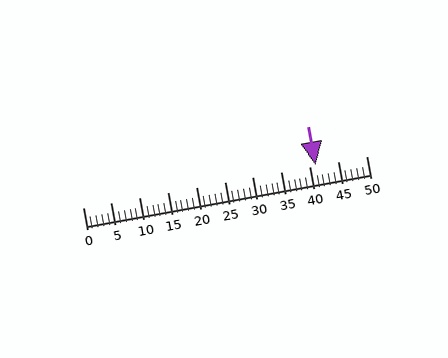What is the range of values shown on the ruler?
The ruler shows values from 0 to 50.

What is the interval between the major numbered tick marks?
The major tick marks are spaced 5 units apart.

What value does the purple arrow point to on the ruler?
The purple arrow points to approximately 41.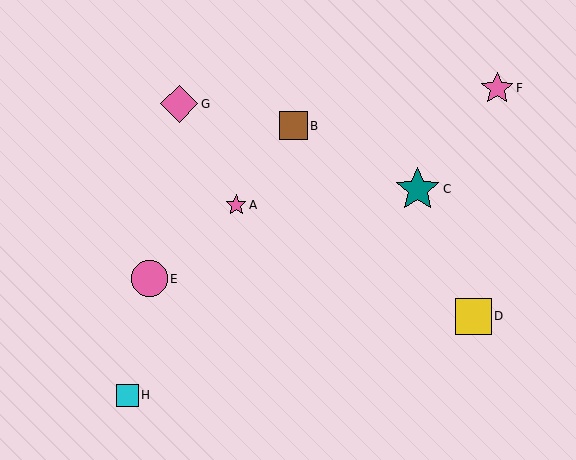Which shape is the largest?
The teal star (labeled C) is the largest.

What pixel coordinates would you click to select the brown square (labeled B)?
Click at (293, 126) to select the brown square B.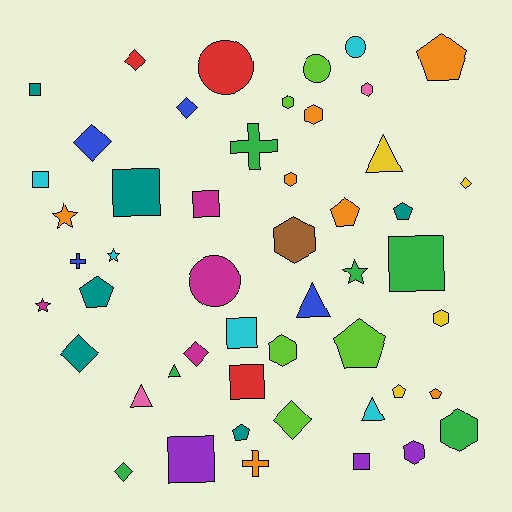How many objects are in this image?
There are 50 objects.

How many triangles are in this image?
There are 5 triangles.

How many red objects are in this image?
There are 3 red objects.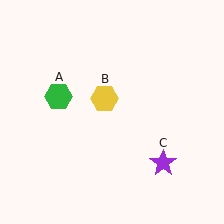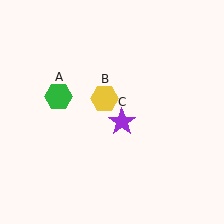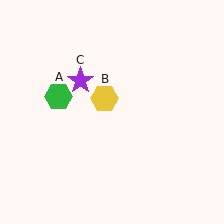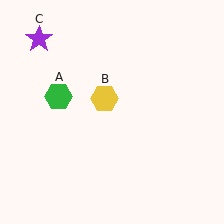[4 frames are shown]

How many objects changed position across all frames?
1 object changed position: purple star (object C).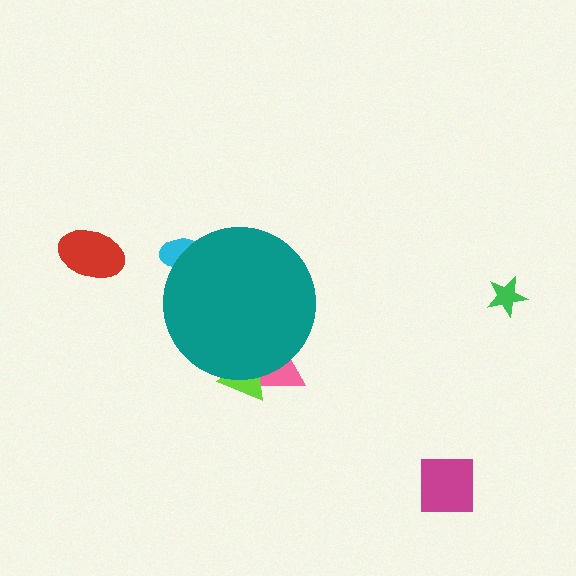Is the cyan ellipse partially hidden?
Yes, the cyan ellipse is partially hidden behind the teal circle.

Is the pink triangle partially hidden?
Yes, the pink triangle is partially hidden behind the teal circle.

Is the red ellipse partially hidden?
No, the red ellipse is fully visible.